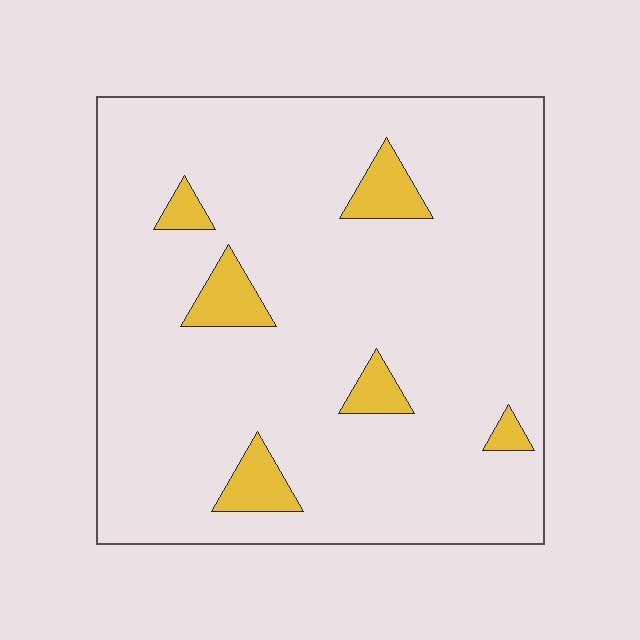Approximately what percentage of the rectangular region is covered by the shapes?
Approximately 10%.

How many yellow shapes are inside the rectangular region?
6.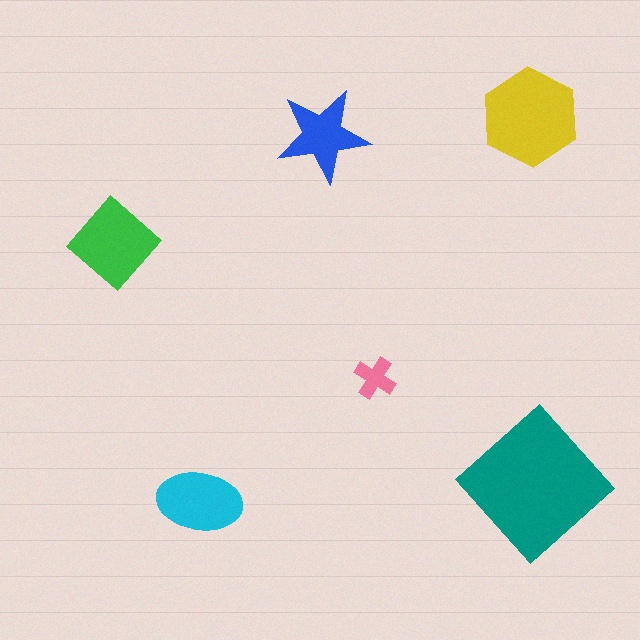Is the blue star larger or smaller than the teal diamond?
Smaller.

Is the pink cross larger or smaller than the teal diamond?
Smaller.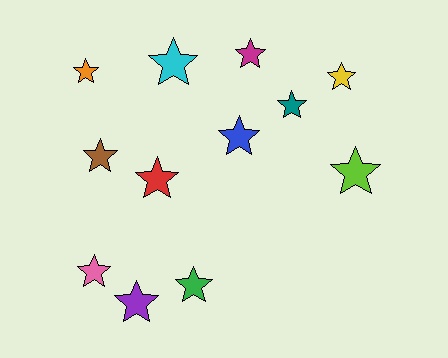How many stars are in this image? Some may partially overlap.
There are 12 stars.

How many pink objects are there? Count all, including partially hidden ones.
There is 1 pink object.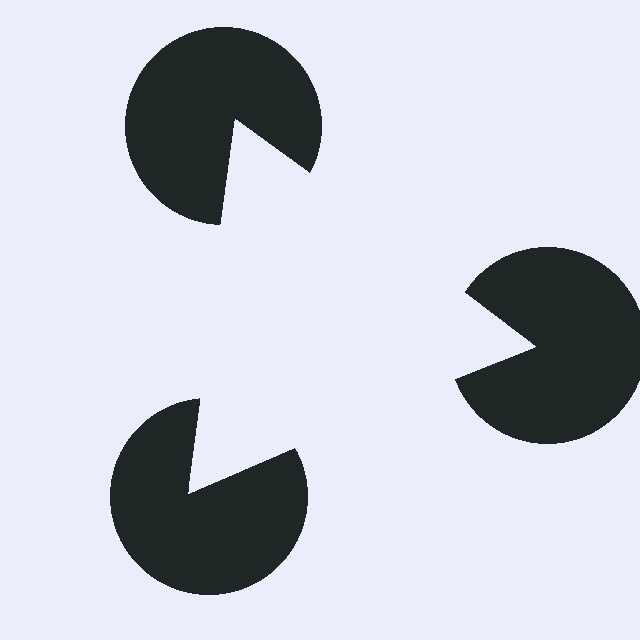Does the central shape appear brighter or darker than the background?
It typically appears slightly brighter than the background, even though no actual brightness change is drawn.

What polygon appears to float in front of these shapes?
An illusory triangle — its edges are inferred from the aligned wedge cuts in the pac-man discs, not physically drawn.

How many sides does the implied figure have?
3 sides.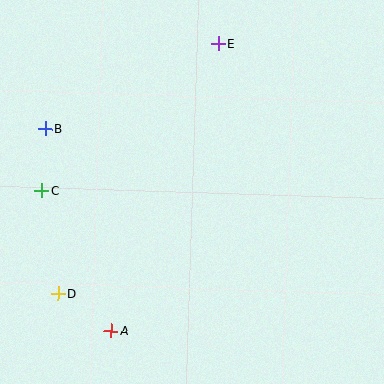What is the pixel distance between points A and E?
The distance between A and E is 306 pixels.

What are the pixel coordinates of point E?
Point E is at (218, 44).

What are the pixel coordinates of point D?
Point D is at (58, 293).